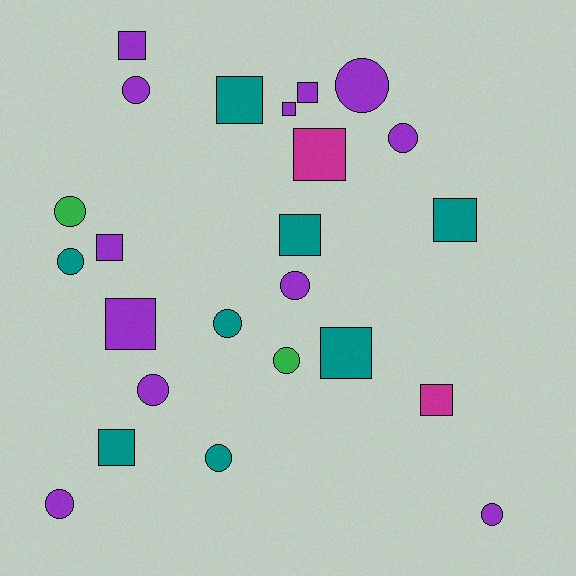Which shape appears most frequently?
Circle, with 12 objects.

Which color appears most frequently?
Purple, with 12 objects.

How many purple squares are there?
There are 5 purple squares.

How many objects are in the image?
There are 24 objects.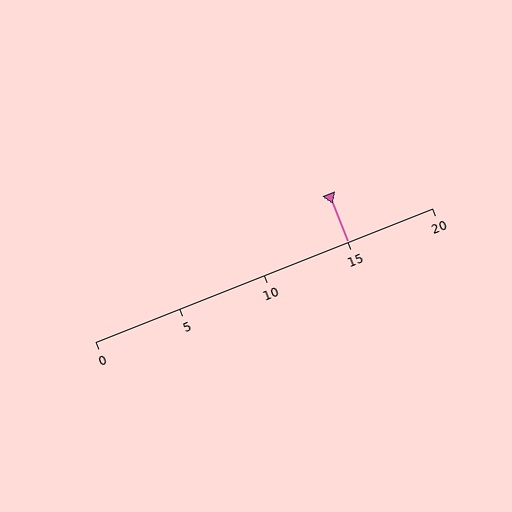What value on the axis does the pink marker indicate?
The marker indicates approximately 15.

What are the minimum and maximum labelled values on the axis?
The axis runs from 0 to 20.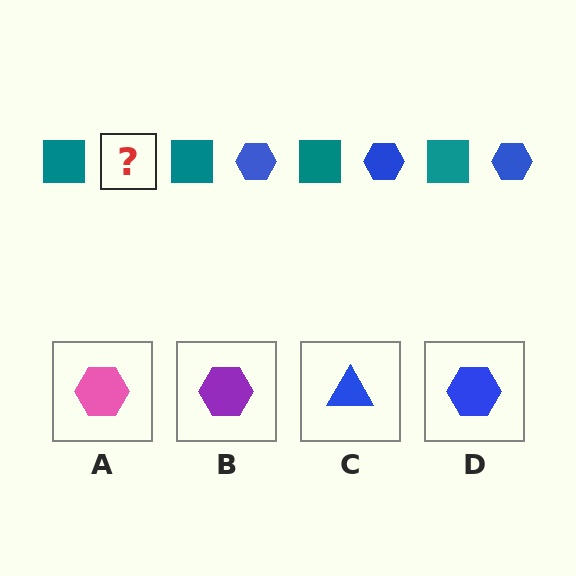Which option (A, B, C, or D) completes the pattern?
D.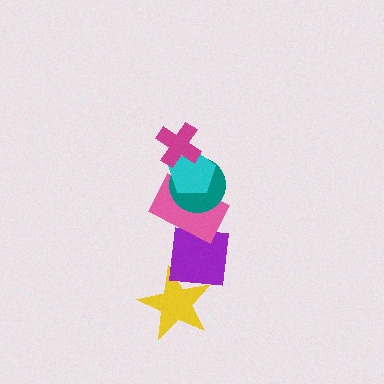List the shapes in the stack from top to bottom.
From top to bottom: the magenta cross, the cyan pentagon, the teal circle, the pink rectangle, the purple square, the yellow star.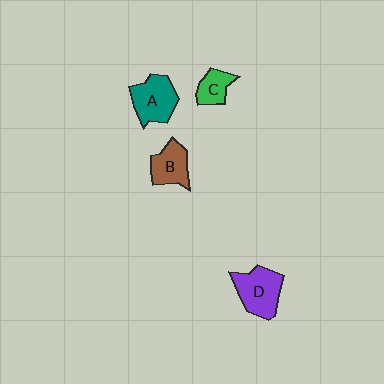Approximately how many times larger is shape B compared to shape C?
Approximately 1.4 times.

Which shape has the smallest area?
Shape C (green).